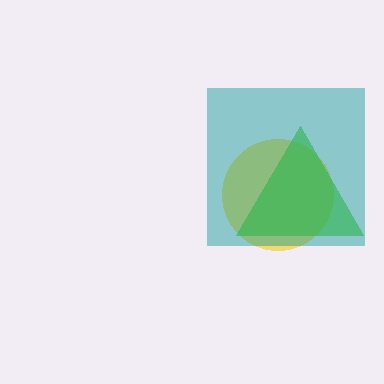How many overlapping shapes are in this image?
There are 3 overlapping shapes in the image.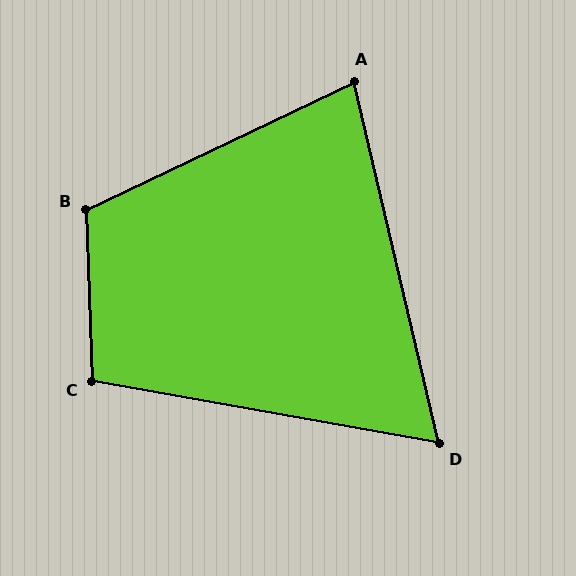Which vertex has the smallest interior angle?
D, at approximately 67 degrees.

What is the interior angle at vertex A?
Approximately 78 degrees (acute).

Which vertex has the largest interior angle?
B, at approximately 113 degrees.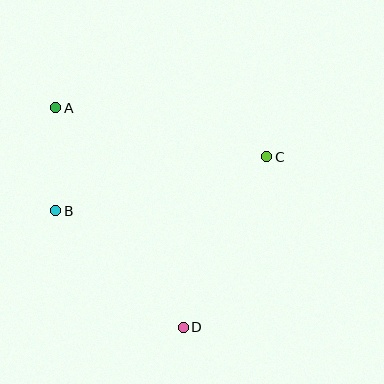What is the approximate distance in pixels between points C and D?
The distance between C and D is approximately 190 pixels.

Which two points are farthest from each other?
Points A and D are farthest from each other.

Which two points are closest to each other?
Points A and B are closest to each other.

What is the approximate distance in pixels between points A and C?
The distance between A and C is approximately 217 pixels.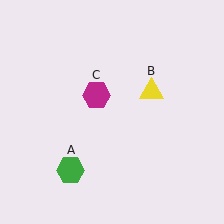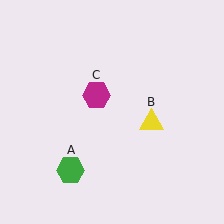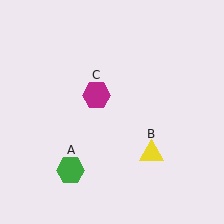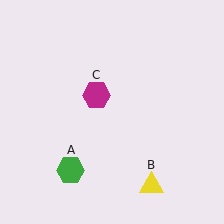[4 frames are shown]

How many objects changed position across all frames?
1 object changed position: yellow triangle (object B).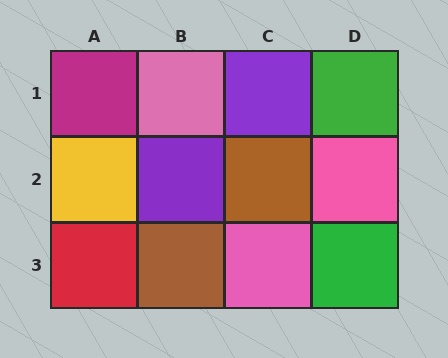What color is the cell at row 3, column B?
Brown.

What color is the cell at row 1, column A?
Magenta.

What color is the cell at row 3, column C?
Pink.